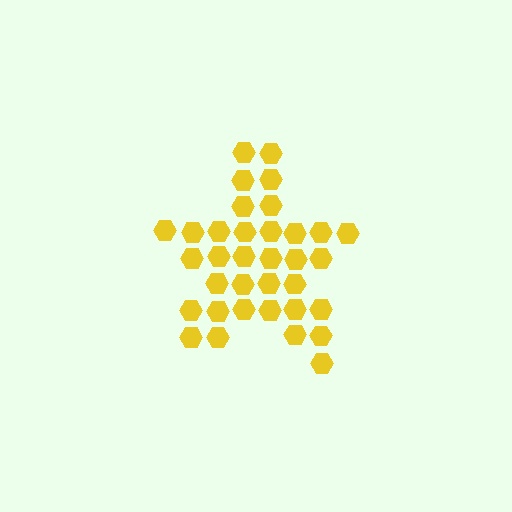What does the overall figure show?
The overall figure shows a star.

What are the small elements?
The small elements are hexagons.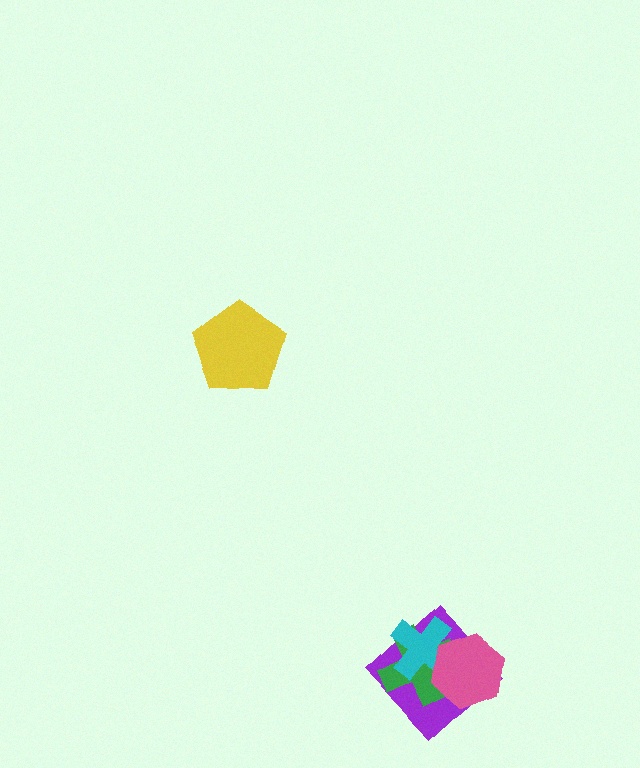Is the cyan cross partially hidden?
Yes, it is partially covered by another shape.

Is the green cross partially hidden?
Yes, it is partially covered by another shape.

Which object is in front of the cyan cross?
The pink hexagon is in front of the cyan cross.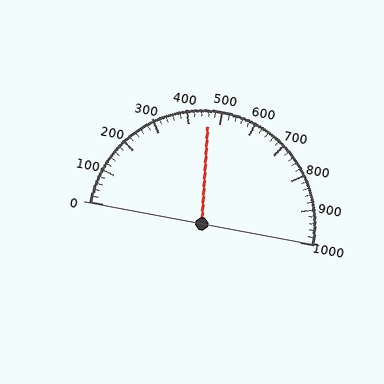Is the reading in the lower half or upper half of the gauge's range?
The reading is in the lower half of the range (0 to 1000).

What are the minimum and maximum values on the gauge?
The gauge ranges from 0 to 1000.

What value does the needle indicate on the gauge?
The needle indicates approximately 460.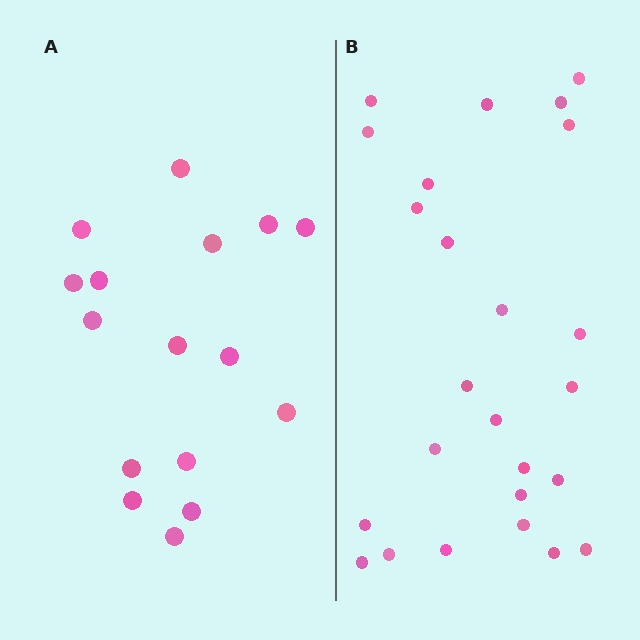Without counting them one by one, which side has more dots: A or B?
Region B (the right region) has more dots.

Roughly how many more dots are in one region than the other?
Region B has roughly 8 or so more dots than region A.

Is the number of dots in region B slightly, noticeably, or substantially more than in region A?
Region B has substantially more. The ratio is roughly 1.6 to 1.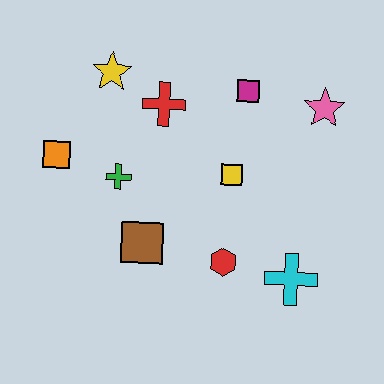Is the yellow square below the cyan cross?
No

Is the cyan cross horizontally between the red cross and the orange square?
No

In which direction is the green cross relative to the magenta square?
The green cross is to the left of the magenta square.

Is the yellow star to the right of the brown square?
No